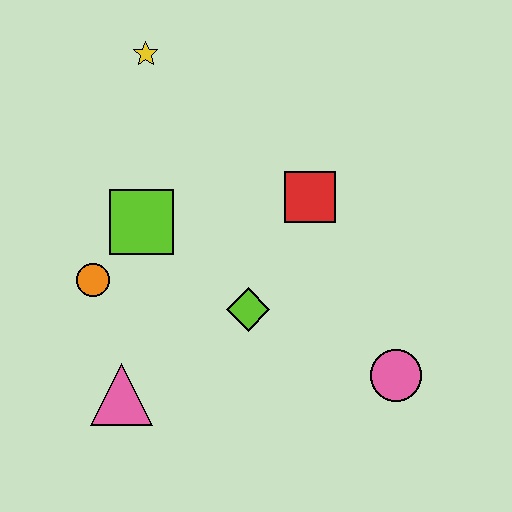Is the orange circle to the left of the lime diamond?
Yes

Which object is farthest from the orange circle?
The pink circle is farthest from the orange circle.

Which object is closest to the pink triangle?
The orange circle is closest to the pink triangle.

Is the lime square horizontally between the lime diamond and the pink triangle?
Yes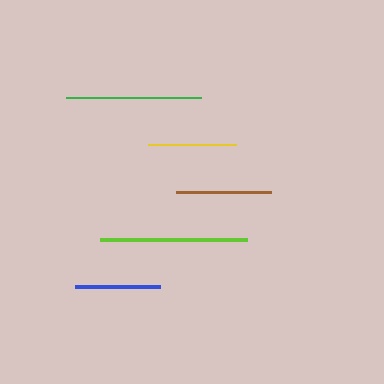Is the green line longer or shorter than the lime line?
The lime line is longer than the green line.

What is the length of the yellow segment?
The yellow segment is approximately 88 pixels long.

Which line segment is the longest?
The lime line is the longest at approximately 147 pixels.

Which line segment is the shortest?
The blue line is the shortest at approximately 86 pixels.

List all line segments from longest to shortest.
From longest to shortest: lime, green, brown, yellow, blue.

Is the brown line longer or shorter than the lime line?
The lime line is longer than the brown line.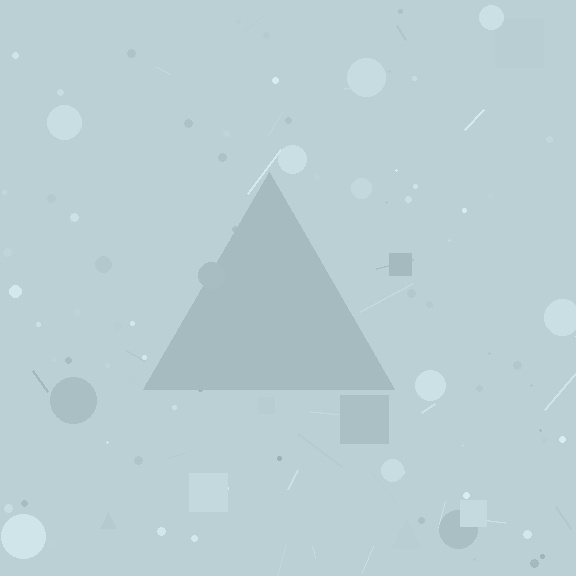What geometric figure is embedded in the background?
A triangle is embedded in the background.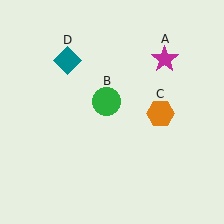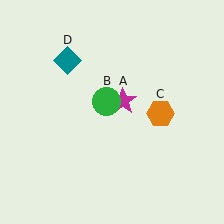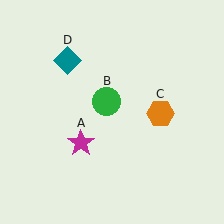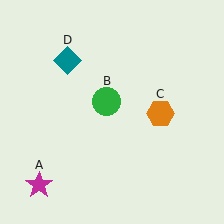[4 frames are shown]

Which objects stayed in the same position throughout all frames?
Green circle (object B) and orange hexagon (object C) and teal diamond (object D) remained stationary.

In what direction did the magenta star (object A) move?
The magenta star (object A) moved down and to the left.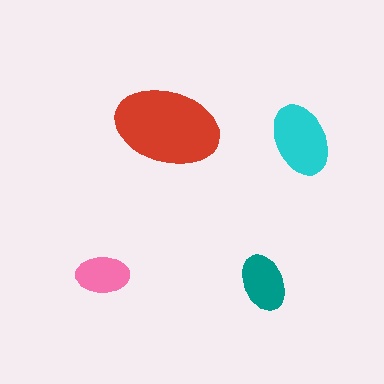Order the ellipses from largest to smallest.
the red one, the cyan one, the teal one, the pink one.